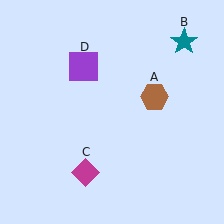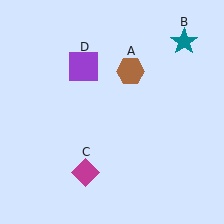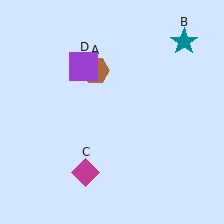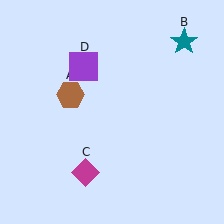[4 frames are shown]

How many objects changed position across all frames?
1 object changed position: brown hexagon (object A).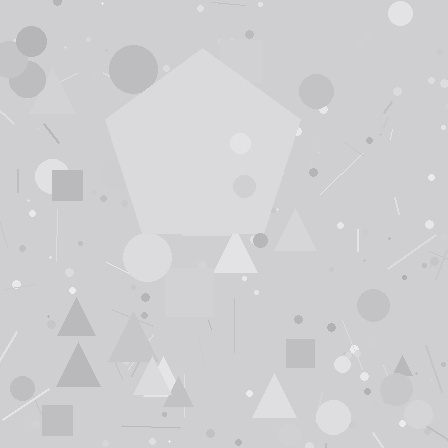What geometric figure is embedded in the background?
A pentagon is embedded in the background.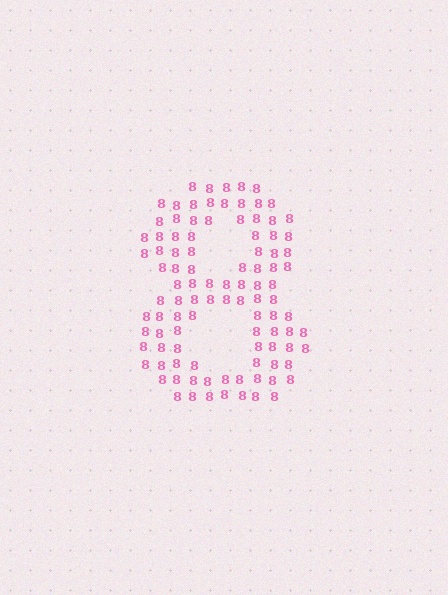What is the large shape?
The large shape is the digit 8.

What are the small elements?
The small elements are digit 8's.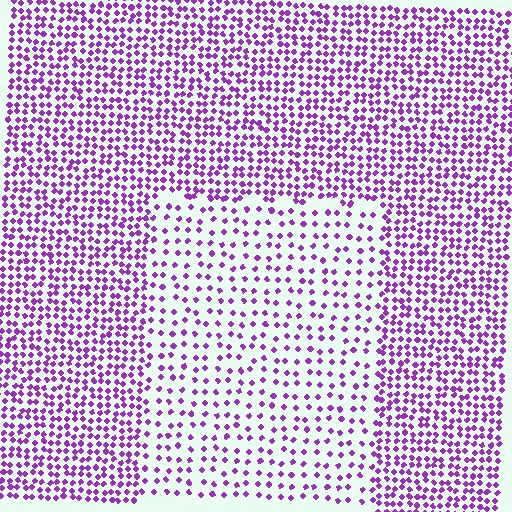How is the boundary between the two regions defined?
The boundary is defined by a change in element density (approximately 2.1x ratio). All elements are the same color, size, and shape.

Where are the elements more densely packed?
The elements are more densely packed outside the rectangle boundary.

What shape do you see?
I see a rectangle.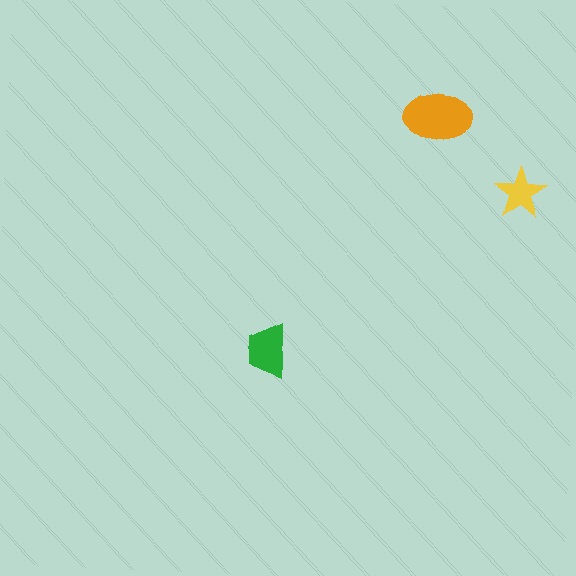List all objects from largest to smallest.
The orange ellipse, the green trapezoid, the yellow star.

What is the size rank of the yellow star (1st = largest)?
3rd.